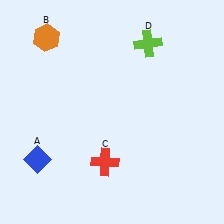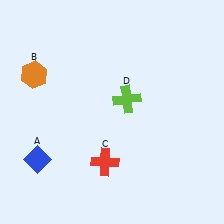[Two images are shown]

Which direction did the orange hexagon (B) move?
The orange hexagon (B) moved down.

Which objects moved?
The objects that moved are: the orange hexagon (B), the lime cross (D).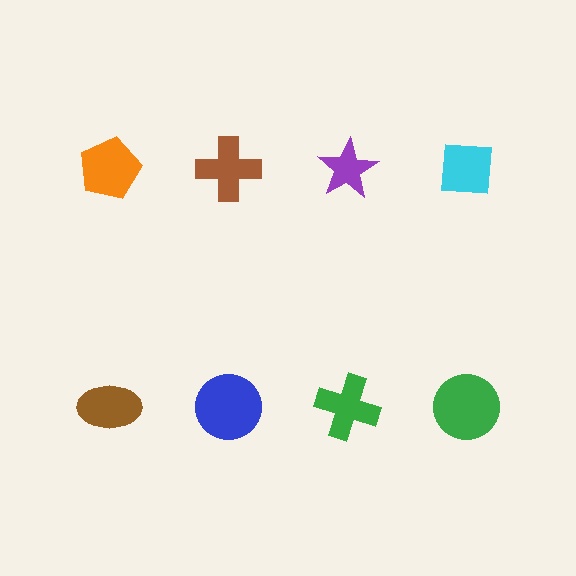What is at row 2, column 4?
A green circle.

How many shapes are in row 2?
4 shapes.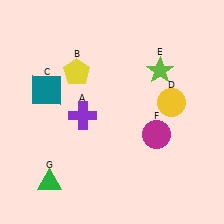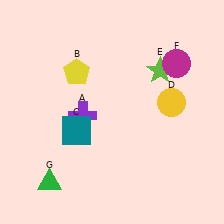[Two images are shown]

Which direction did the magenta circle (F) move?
The magenta circle (F) moved up.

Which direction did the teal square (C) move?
The teal square (C) moved down.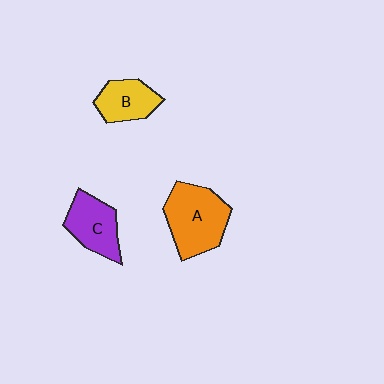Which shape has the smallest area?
Shape B (yellow).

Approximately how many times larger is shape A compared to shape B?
Approximately 1.6 times.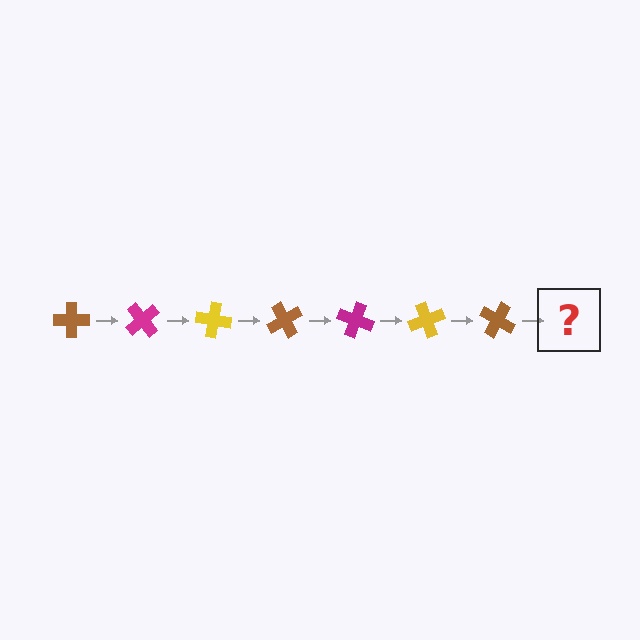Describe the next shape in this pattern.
It should be a magenta cross, rotated 350 degrees from the start.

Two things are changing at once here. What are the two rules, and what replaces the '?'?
The two rules are that it rotates 50 degrees each step and the color cycles through brown, magenta, and yellow. The '?' should be a magenta cross, rotated 350 degrees from the start.